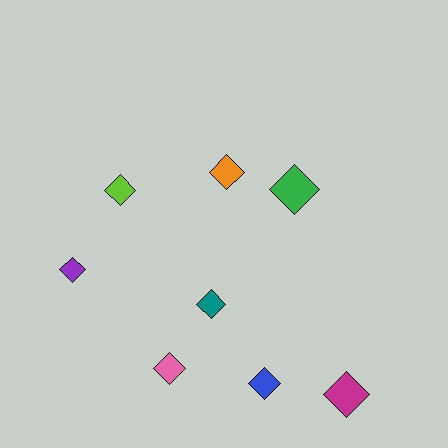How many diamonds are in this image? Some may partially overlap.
There are 8 diamonds.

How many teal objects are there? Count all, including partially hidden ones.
There is 1 teal object.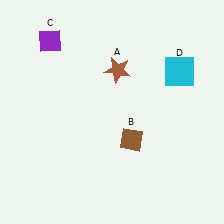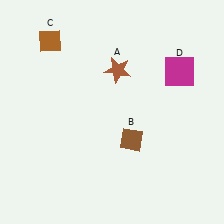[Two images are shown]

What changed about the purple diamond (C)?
In Image 1, C is purple. In Image 2, it changed to brown.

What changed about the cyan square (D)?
In Image 1, D is cyan. In Image 2, it changed to magenta.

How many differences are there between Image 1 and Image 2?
There are 2 differences between the two images.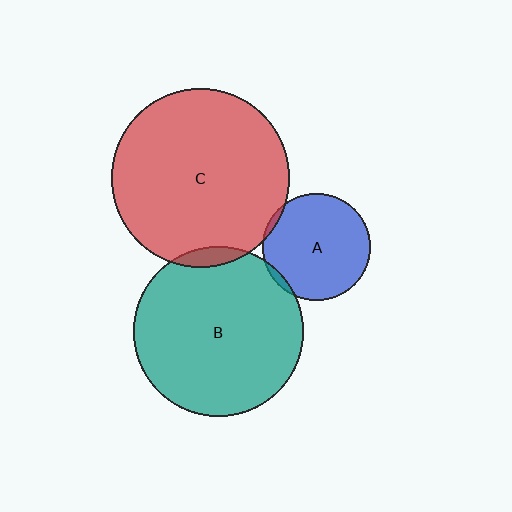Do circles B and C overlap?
Yes.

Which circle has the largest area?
Circle C (red).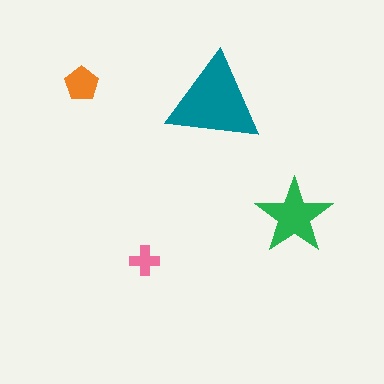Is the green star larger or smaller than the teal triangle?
Smaller.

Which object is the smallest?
The pink cross.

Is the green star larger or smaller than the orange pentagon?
Larger.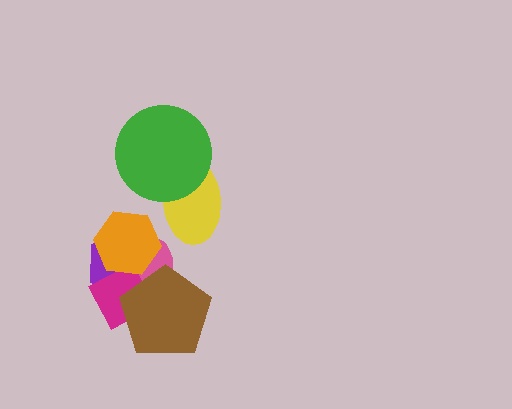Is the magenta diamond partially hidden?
Yes, it is partially covered by another shape.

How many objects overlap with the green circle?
1 object overlaps with the green circle.